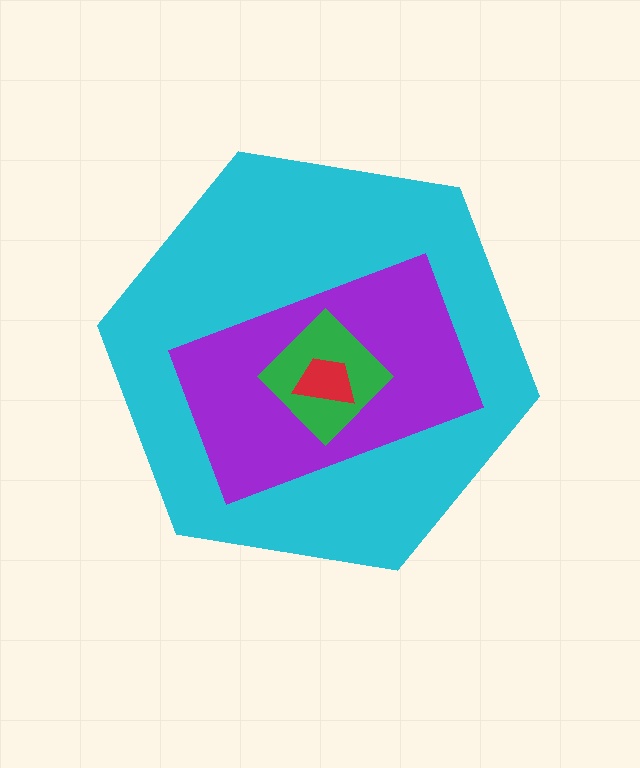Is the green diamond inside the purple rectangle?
Yes.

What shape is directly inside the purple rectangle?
The green diamond.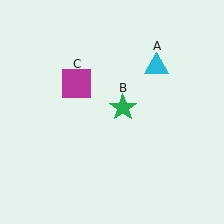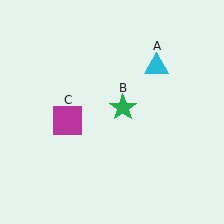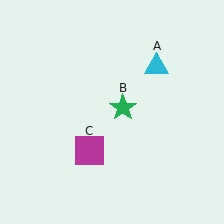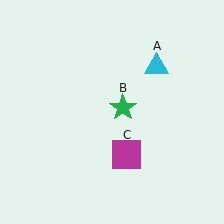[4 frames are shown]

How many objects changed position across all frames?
1 object changed position: magenta square (object C).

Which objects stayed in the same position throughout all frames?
Cyan triangle (object A) and green star (object B) remained stationary.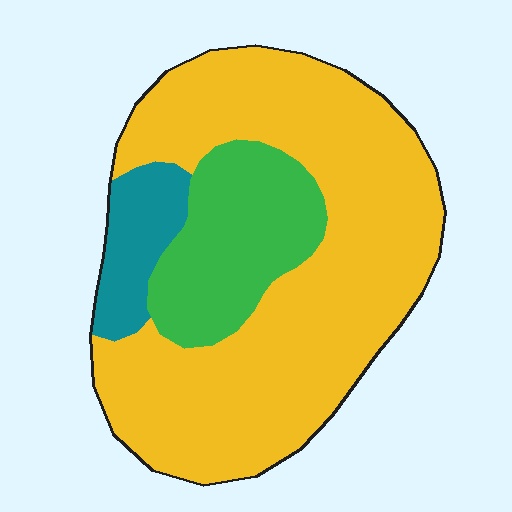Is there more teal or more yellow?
Yellow.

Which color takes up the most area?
Yellow, at roughly 70%.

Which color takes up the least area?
Teal, at roughly 10%.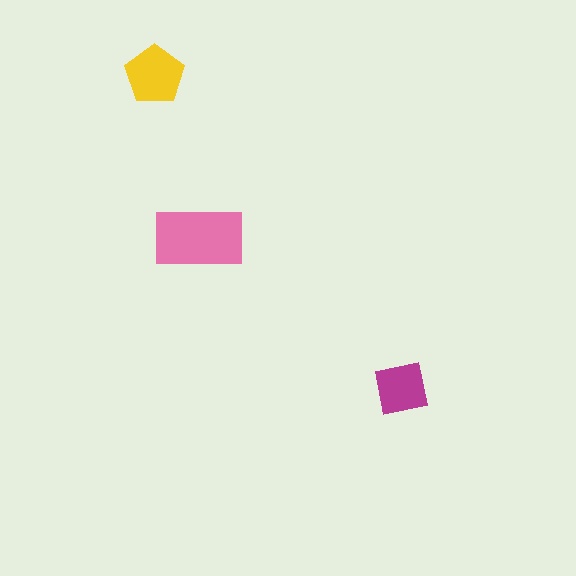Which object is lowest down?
The magenta square is bottommost.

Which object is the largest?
The pink rectangle.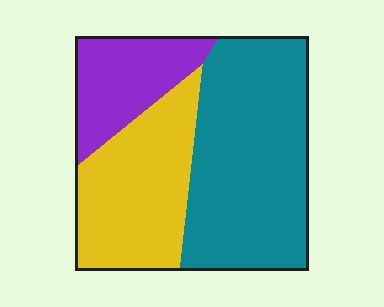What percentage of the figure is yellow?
Yellow covers 32% of the figure.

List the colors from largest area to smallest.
From largest to smallest: teal, yellow, purple.